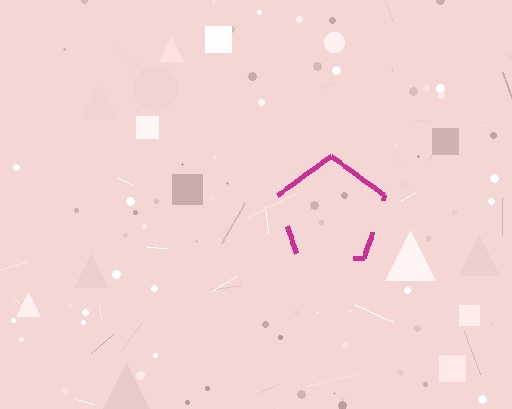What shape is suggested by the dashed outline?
The dashed outline suggests a pentagon.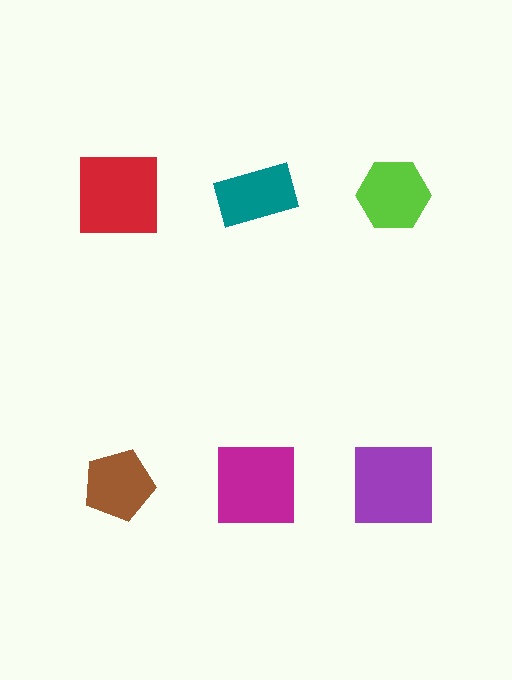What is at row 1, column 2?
A teal rectangle.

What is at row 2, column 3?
A purple square.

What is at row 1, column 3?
A lime hexagon.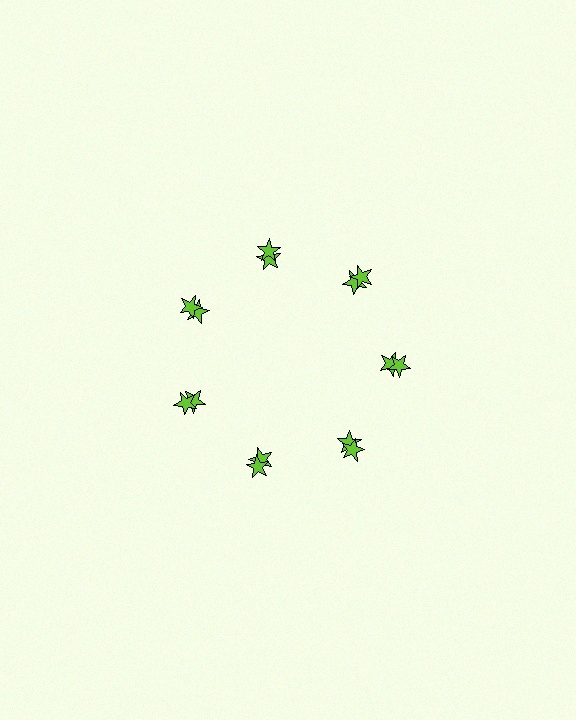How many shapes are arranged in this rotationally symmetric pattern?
There are 14 shapes, arranged in 7 groups of 2.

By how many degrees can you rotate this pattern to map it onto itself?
The pattern maps onto itself every 51 degrees of rotation.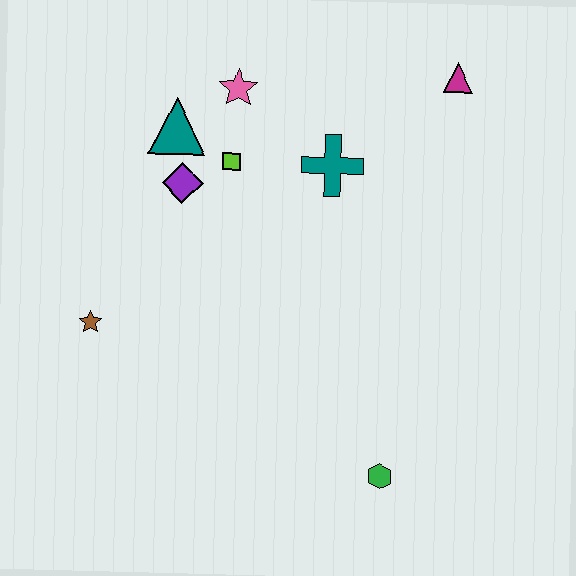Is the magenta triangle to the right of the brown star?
Yes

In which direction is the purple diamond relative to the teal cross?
The purple diamond is to the left of the teal cross.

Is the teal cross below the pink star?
Yes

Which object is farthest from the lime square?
The green hexagon is farthest from the lime square.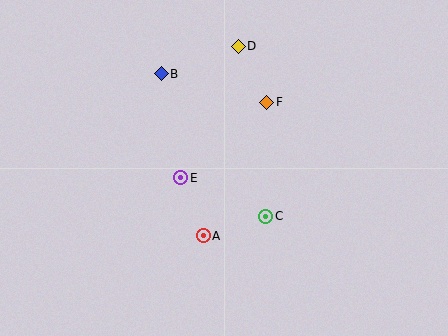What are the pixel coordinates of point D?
Point D is at (238, 46).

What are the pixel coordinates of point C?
Point C is at (266, 216).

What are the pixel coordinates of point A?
Point A is at (203, 236).